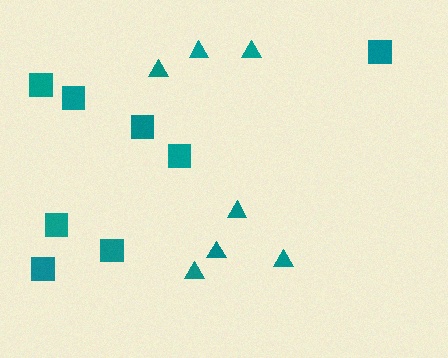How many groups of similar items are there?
There are 2 groups: one group of triangles (7) and one group of squares (8).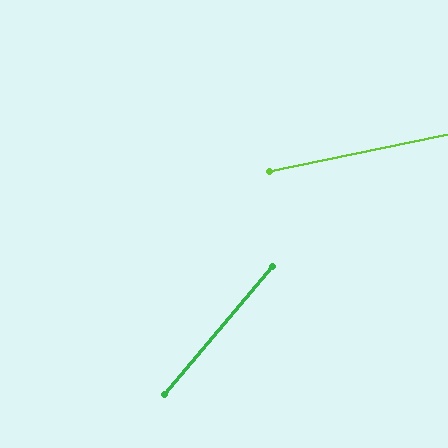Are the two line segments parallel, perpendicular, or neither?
Neither parallel nor perpendicular — they differ by about 38°.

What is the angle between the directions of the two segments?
Approximately 38 degrees.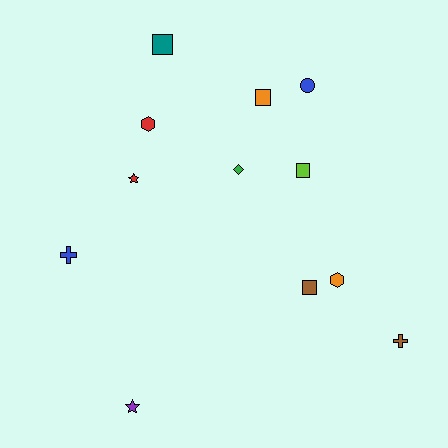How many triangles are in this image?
There are no triangles.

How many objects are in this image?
There are 12 objects.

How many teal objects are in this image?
There is 1 teal object.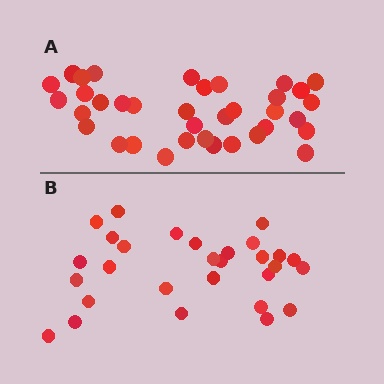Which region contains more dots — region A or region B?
Region A (the top region) has more dots.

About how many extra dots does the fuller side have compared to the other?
Region A has roughly 8 or so more dots than region B.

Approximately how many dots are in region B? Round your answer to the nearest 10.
About 30 dots. (The exact count is 29, which rounds to 30.)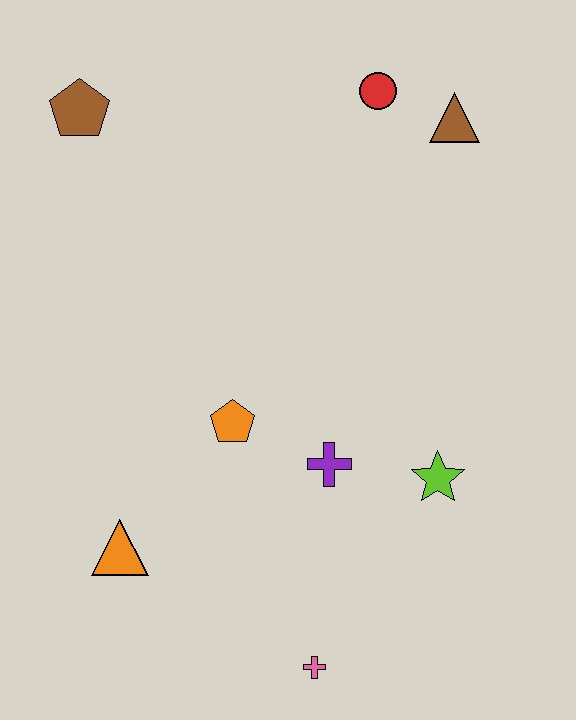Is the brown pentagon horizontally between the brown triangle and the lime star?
No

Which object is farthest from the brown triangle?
The pink cross is farthest from the brown triangle.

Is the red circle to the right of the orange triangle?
Yes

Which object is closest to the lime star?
The purple cross is closest to the lime star.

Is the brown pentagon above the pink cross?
Yes